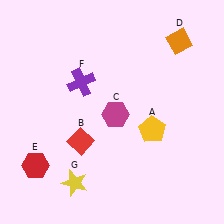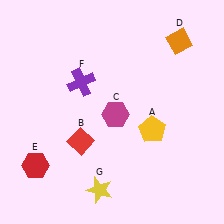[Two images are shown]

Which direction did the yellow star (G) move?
The yellow star (G) moved right.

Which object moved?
The yellow star (G) moved right.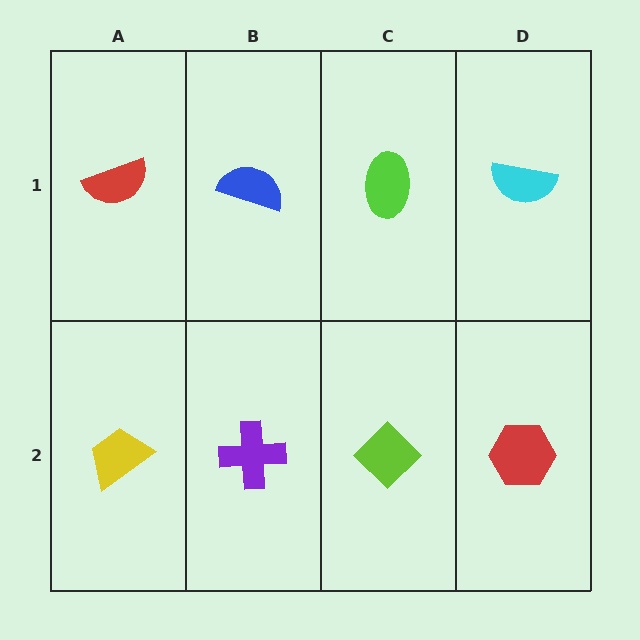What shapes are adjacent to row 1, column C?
A lime diamond (row 2, column C), a blue semicircle (row 1, column B), a cyan semicircle (row 1, column D).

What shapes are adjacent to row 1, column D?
A red hexagon (row 2, column D), a lime ellipse (row 1, column C).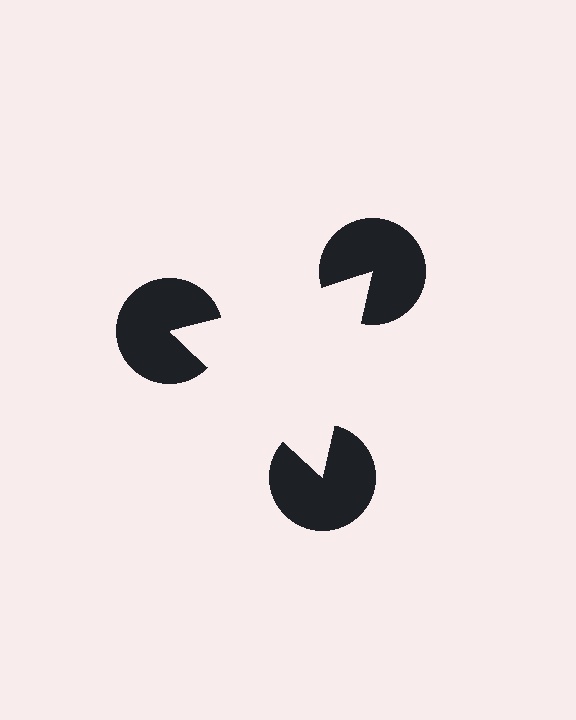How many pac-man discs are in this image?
There are 3 — one at each vertex of the illusory triangle.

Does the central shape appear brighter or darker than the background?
It typically appears slightly brighter than the background, even though no actual brightness change is drawn.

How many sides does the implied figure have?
3 sides.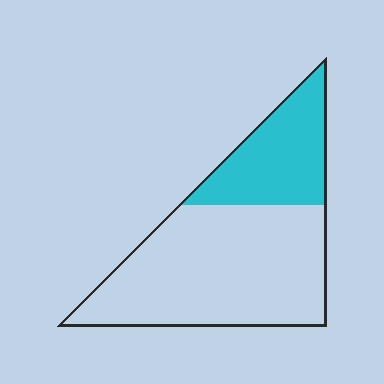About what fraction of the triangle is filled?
About one third (1/3).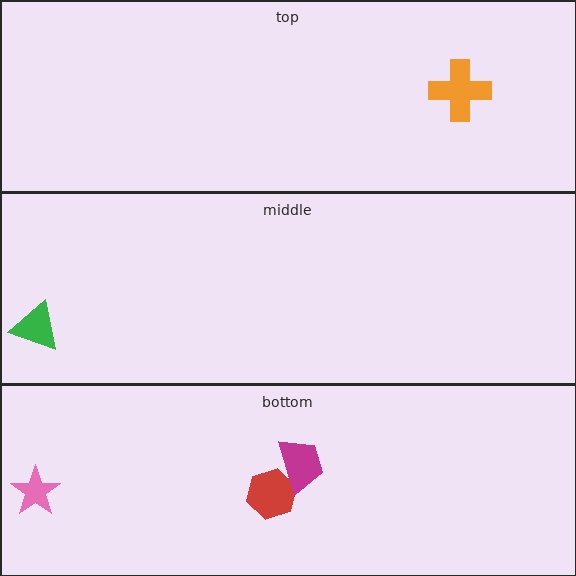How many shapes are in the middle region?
1.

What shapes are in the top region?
The orange cross.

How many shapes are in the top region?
1.